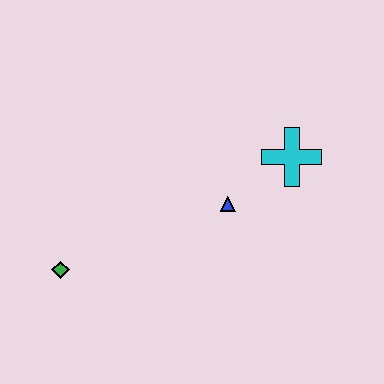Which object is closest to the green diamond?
The blue triangle is closest to the green diamond.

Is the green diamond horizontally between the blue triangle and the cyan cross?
No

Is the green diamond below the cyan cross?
Yes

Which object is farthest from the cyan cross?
The green diamond is farthest from the cyan cross.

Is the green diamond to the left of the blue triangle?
Yes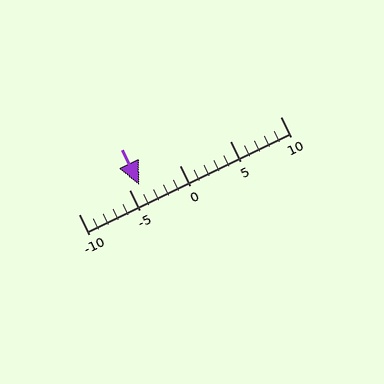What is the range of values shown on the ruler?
The ruler shows values from -10 to 10.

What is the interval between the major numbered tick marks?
The major tick marks are spaced 5 units apart.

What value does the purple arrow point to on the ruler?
The purple arrow points to approximately -4.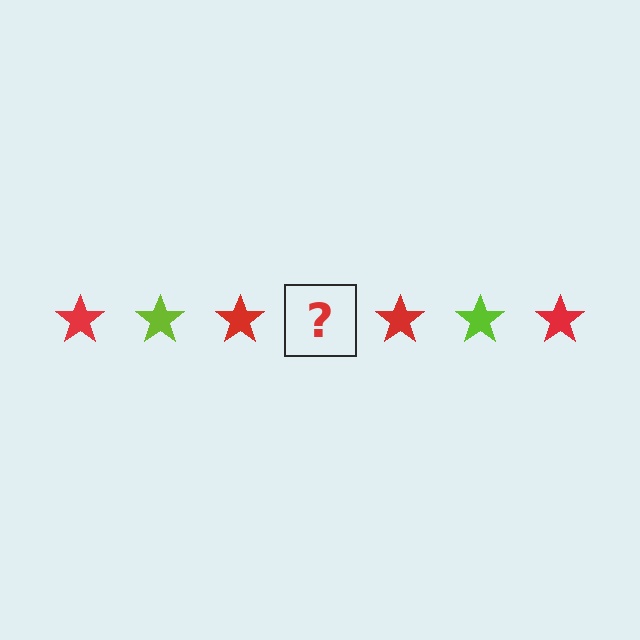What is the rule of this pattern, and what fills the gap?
The rule is that the pattern cycles through red, lime stars. The gap should be filled with a lime star.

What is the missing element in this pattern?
The missing element is a lime star.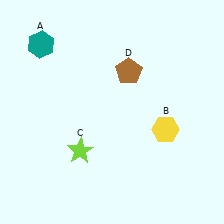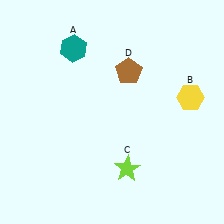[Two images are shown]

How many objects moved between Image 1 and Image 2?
3 objects moved between the two images.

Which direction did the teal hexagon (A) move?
The teal hexagon (A) moved right.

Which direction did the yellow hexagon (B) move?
The yellow hexagon (B) moved up.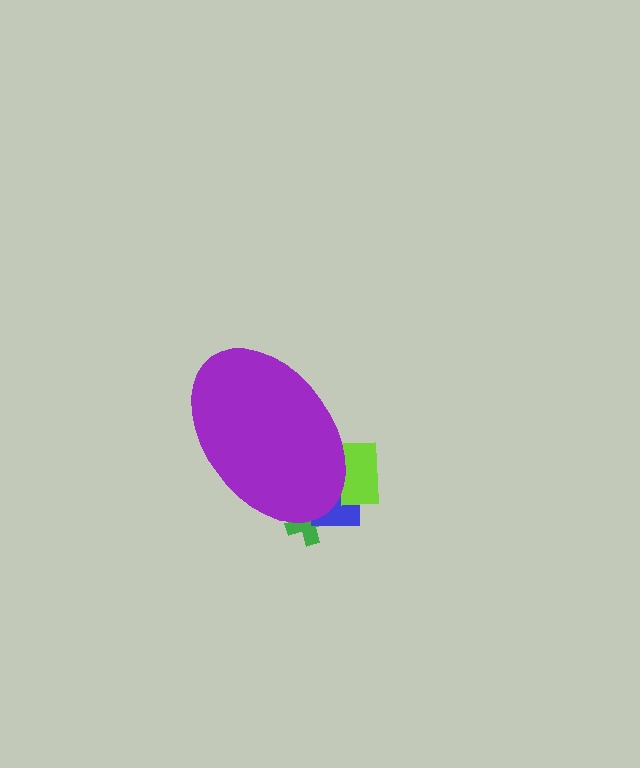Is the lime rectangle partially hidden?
Yes, the lime rectangle is partially hidden behind the purple ellipse.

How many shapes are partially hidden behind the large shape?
3 shapes are partially hidden.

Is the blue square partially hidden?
Yes, the blue square is partially hidden behind the purple ellipse.